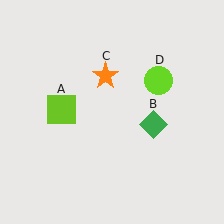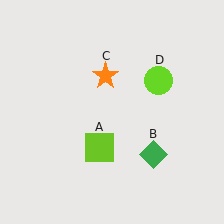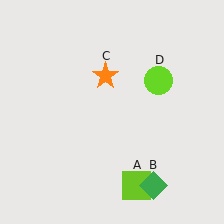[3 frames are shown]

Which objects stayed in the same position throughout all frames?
Orange star (object C) and lime circle (object D) remained stationary.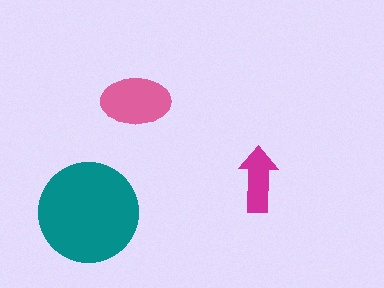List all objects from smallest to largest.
The magenta arrow, the pink ellipse, the teal circle.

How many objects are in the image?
There are 3 objects in the image.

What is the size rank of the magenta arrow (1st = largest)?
3rd.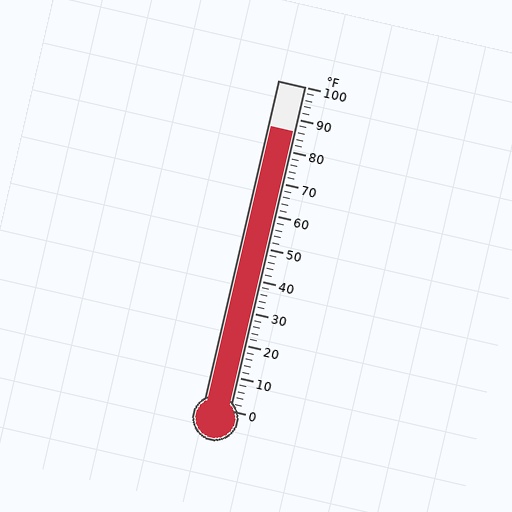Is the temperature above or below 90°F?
The temperature is below 90°F.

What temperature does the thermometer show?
The thermometer shows approximately 86°F.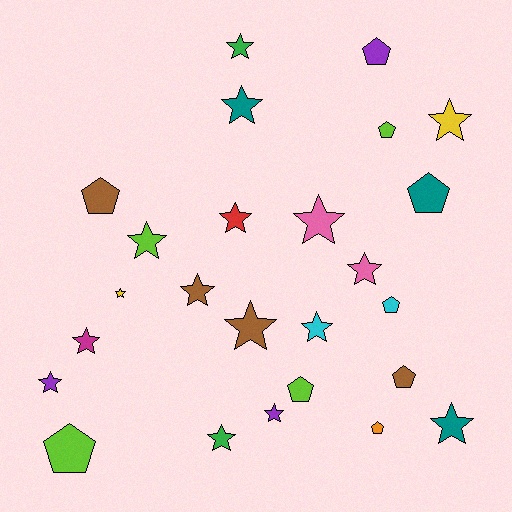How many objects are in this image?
There are 25 objects.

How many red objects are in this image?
There is 1 red object.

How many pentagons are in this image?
There are 9 pentagons.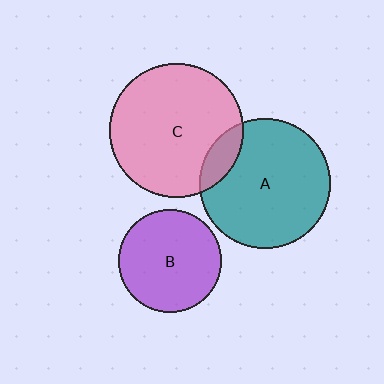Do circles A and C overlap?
Yes.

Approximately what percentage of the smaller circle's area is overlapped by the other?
Approximately 10%.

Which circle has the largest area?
Circle C (pink).